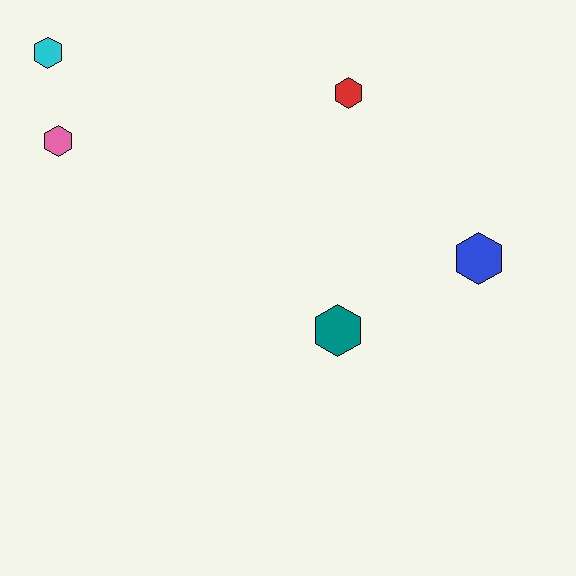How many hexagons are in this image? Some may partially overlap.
There are 5 hexagons.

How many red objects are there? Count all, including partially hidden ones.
There is 1 red object.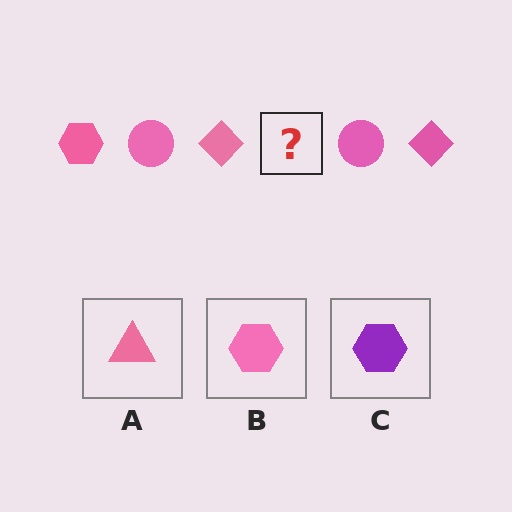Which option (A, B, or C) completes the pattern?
B.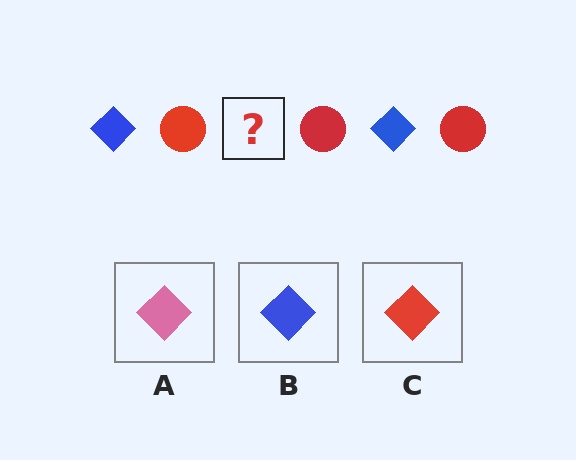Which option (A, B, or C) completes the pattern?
B.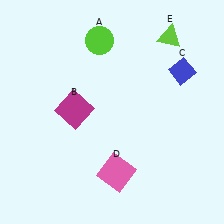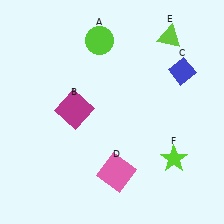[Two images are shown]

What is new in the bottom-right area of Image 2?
A lime star (F) was added in the bottom-right area of Image 2.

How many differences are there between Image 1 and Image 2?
There is 1 difference between the two images.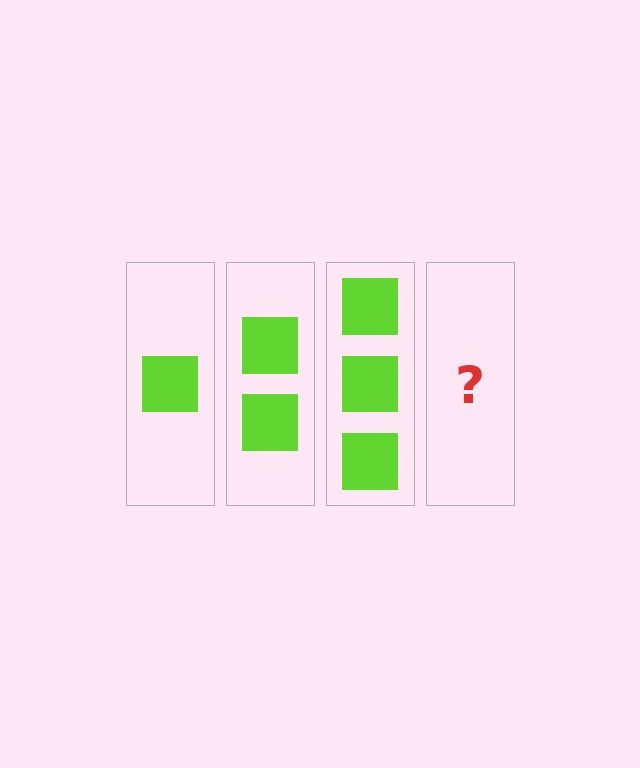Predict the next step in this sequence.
The next step is 4 squares.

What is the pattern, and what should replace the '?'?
The pattern is that each step adds one more square. The '?' should be 4 squares.